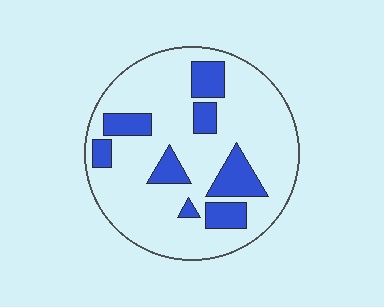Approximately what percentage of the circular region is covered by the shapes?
Approximately 20%.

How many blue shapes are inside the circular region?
8.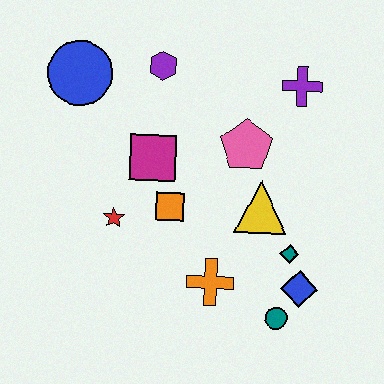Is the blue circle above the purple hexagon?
No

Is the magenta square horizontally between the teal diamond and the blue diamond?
No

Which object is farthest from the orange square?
The purple cross is farthest from the orange square.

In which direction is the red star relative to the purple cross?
The red star is to the left of the purple cross.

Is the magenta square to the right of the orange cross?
No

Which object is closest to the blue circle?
The purple hexagon is closest to the blue circle.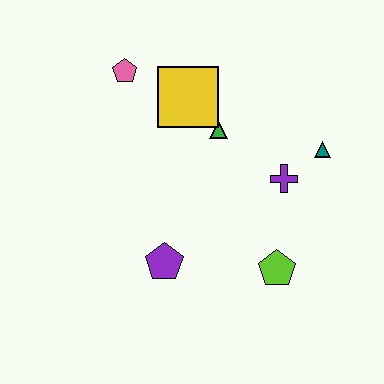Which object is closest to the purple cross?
The teal triangle is closest to the purple cross.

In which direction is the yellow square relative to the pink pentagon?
The yellow square is to the right of the pink pentagon.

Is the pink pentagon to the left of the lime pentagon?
Yes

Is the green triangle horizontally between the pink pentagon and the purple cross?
Yes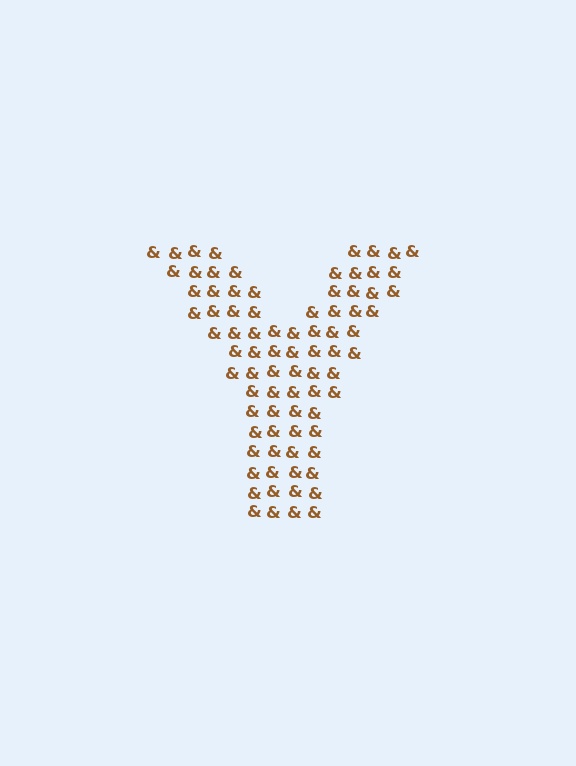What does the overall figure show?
The overall figure shows the letter Y.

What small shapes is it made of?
It is made of small ampersands.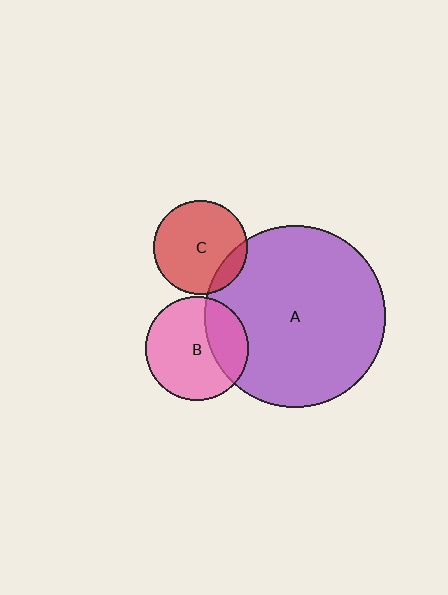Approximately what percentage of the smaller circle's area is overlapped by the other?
Approximately 30%.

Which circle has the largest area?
Circle A (purple).